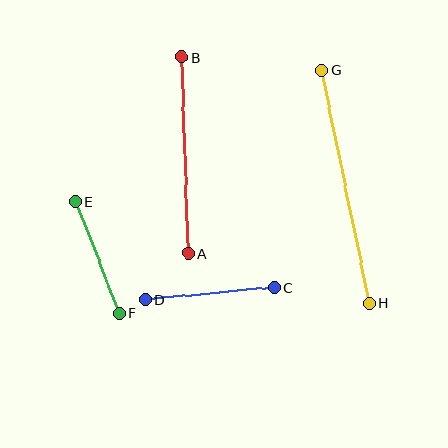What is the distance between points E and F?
The distance is approximately 120 pixels.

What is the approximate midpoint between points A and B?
The midpoint is at approximately (185, 155) pixels.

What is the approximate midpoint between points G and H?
The midpoint is at approximately (345, 187) pixels.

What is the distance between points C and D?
The distance is approximately 130 pixels.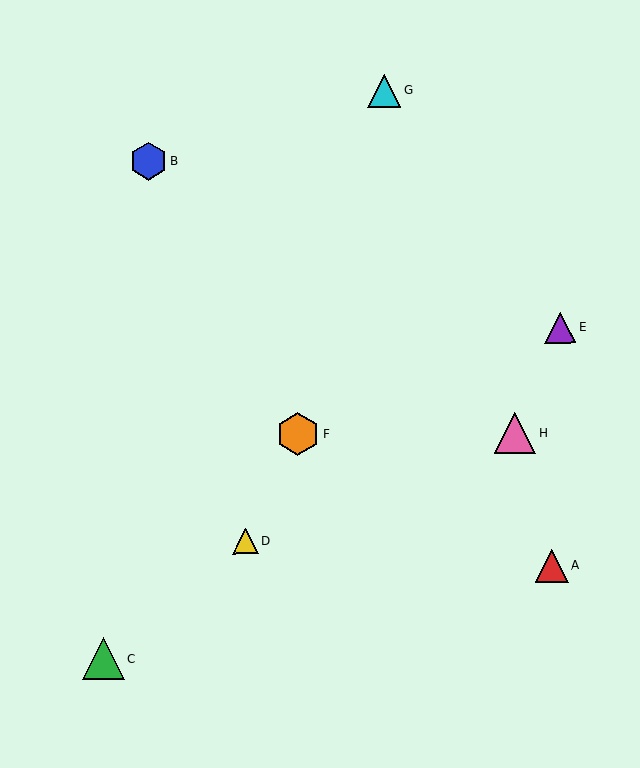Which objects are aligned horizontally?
Objects F, H are aligned horizontally.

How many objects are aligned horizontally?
2 objects (F, H) are aligned horizontally.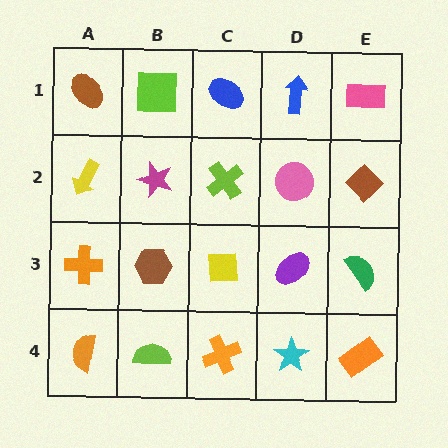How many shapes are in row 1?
5 shapes.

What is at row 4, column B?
A lime semicircle.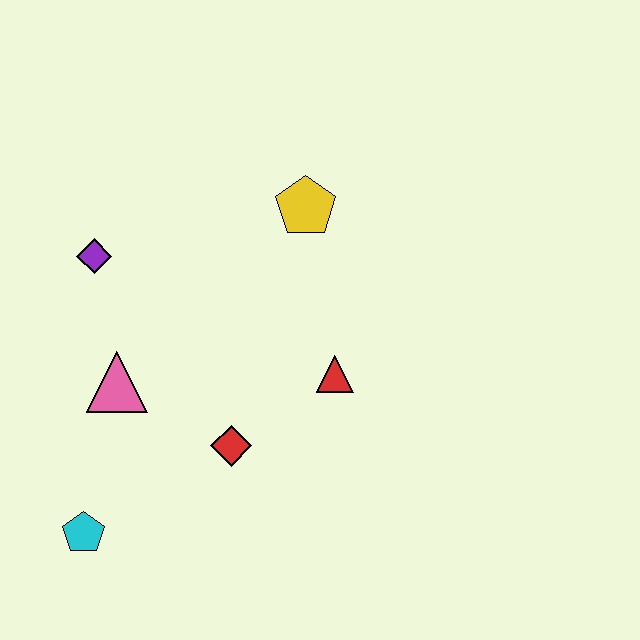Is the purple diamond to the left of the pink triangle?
Yes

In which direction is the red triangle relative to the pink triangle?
The red triangle is to the right of the pink triangle.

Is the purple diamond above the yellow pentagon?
No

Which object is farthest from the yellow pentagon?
The cyan pentagon is farthest from the yellow pentagon.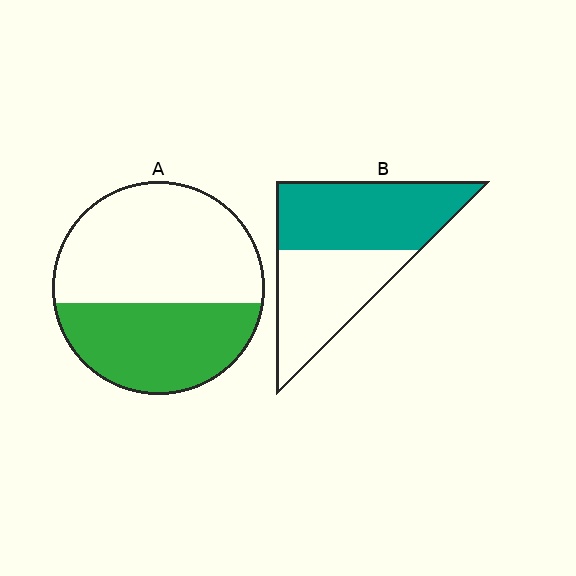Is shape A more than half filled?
No.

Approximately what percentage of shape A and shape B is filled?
A is approximately 40% and B is approximately 55%.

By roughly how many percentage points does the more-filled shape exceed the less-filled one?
By roughly 15 percentage points (B over A).